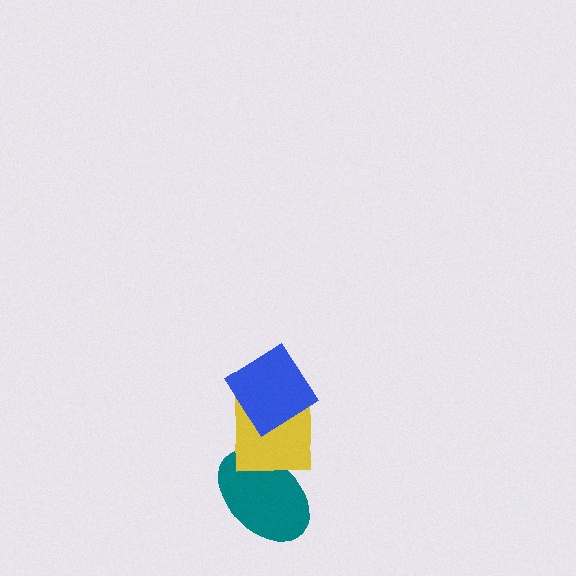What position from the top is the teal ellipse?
The teal ellipse is 3rd from the top.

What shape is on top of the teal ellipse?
The yellow square is on top of the teal ellipse.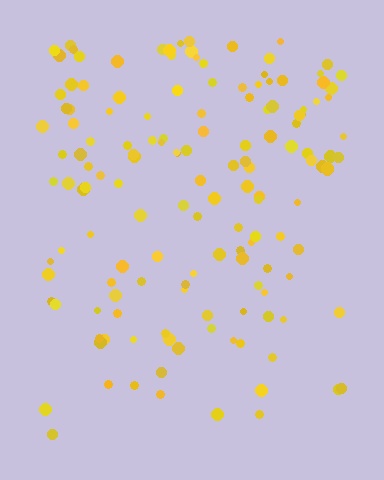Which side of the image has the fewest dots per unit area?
The bottom.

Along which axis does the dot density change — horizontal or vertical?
Vertical.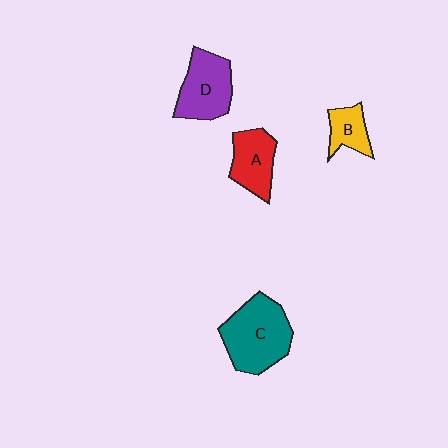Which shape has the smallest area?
Shape B (yellow).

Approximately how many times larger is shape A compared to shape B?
Approximately 1.5 times.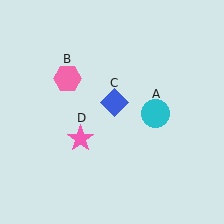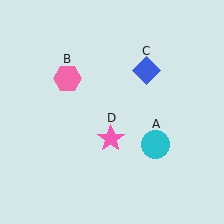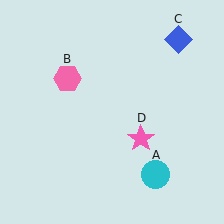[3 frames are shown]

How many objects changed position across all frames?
3 objects changed position: cyan circle (object A), blue diamond (object C), pink star (object D).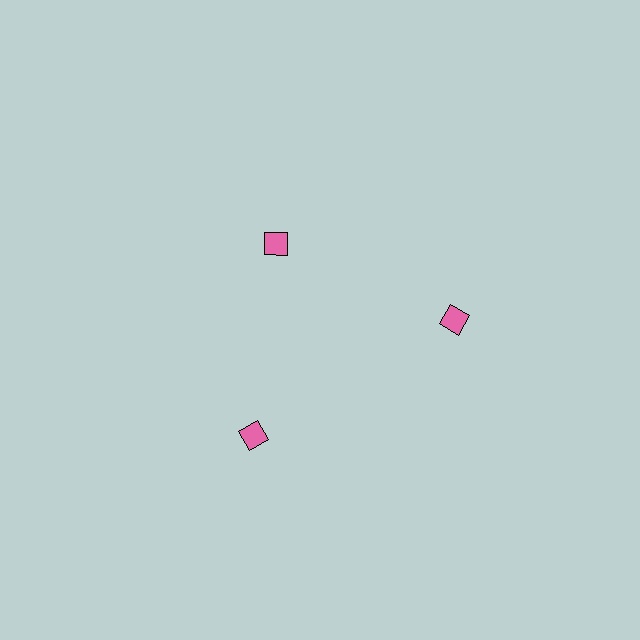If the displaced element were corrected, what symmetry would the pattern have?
It would have 3-fold rotational symmetry — the pattern would map onto itself every 120 degrees.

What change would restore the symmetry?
The symmetry would be restored by moving it outward, back onto the ring so that all 3 diamonds sit at equal angles and equal distance from the center.